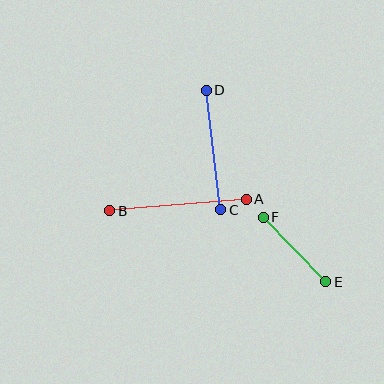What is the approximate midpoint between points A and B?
The midpoint is at approximately (178, 205) pixels.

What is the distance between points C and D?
The distance is approximately 121 pixels.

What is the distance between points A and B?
The distance is approximately 137 pixels.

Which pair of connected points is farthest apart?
Points A and B are farthest apart.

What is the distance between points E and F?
The distance is approximately 90 pixels.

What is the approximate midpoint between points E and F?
The midpoint is at approximately (295, 249) pixels.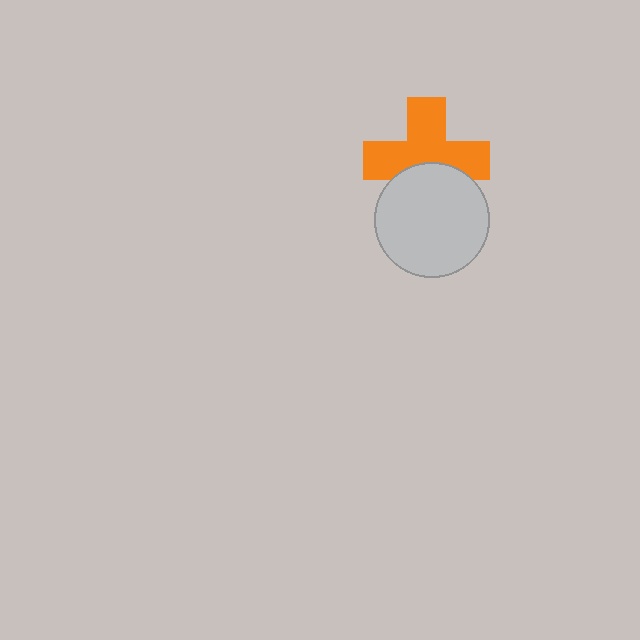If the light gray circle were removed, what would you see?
You would see the complete orange cross.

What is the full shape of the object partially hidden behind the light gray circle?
The partially hidden object is an orange cross.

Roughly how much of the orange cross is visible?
Most of it is visible (roughly 67%).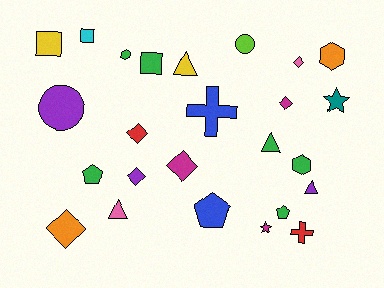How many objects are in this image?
There are 25 objects.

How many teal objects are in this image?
There is 1 teal object.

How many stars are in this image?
There are 2 stars.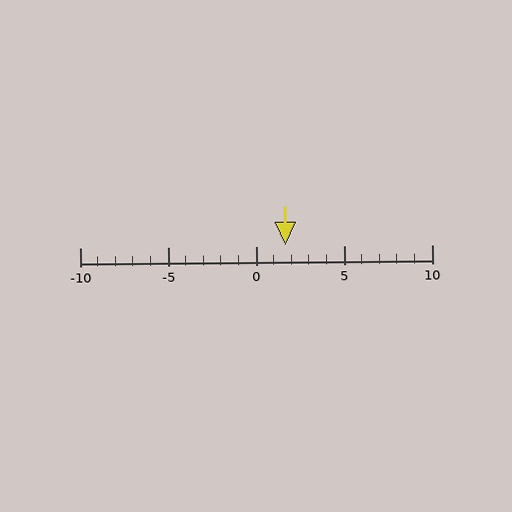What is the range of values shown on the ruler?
The ruler shows values from -10 to 10.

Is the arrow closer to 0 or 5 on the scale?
The arrow is closer to 0.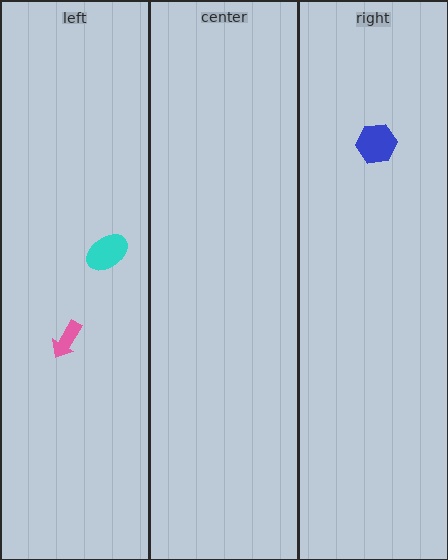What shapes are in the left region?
The cyan ellipse, the pink arrow.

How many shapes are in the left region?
2.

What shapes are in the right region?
The blue hexagon.